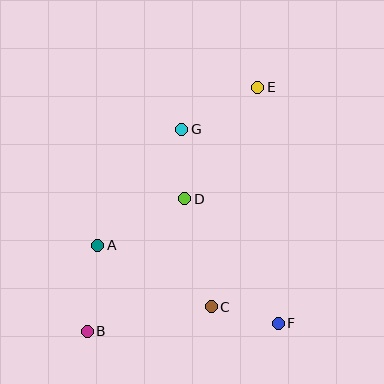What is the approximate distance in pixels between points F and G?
The distance between F and G is approximately 217 pixels.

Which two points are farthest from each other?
Points B and E are farthest from each other.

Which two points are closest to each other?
Points C and F are closest to each other.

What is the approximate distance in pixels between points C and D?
The distance between C and D is approximately 111 pixels.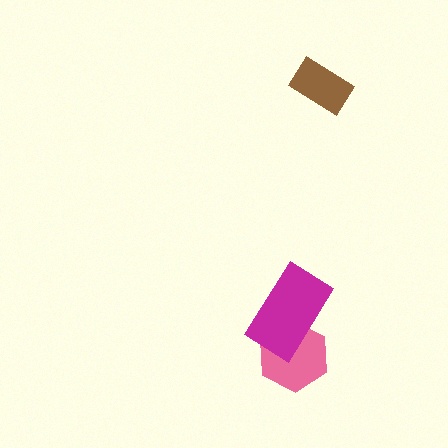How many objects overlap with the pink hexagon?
1 object overlaps with the pink hexagon.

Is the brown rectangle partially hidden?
No, no other shape covers it.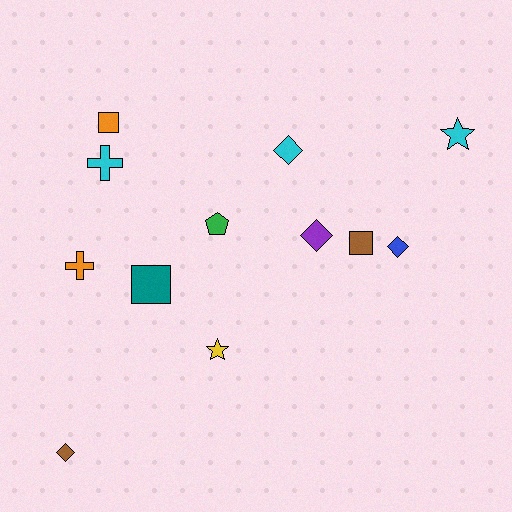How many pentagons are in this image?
There is 1 pentagon.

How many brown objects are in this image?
There are 2 brown objects.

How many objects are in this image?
There are 12 objects.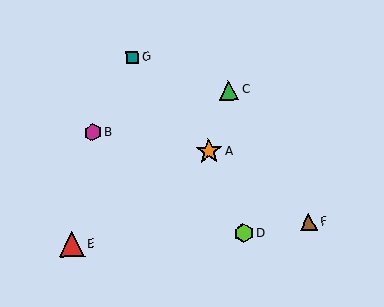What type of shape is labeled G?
Shape G is a teal square.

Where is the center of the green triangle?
The center of the green triangle is at (229, 90).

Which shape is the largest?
The orange star (labeled A) is the largest.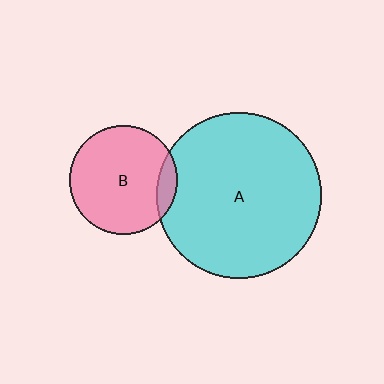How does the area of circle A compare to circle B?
Approximately 2.3 times.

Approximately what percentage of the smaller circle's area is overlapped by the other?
Approximately 10%.